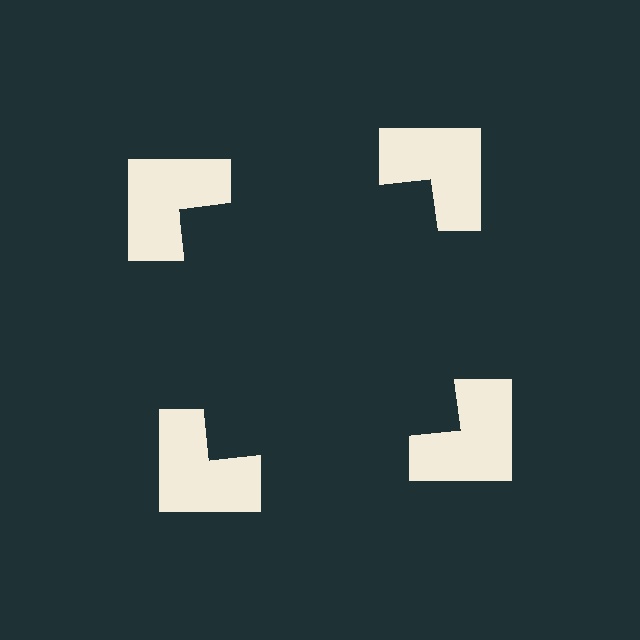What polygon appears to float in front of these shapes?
An illusory square — its edges are inferred from the aligned wedge cuts in the notched squares, not physically drawn.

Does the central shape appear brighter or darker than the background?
It typically appears slightly darker than the background, even though no actual brightness change is drawn.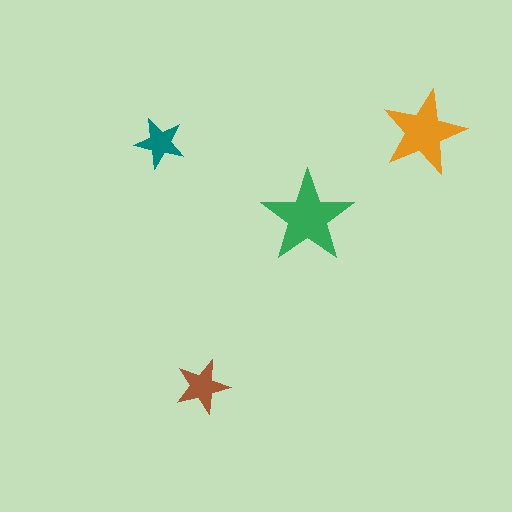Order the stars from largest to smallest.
the green one, the orange one, the brown one, the teal one.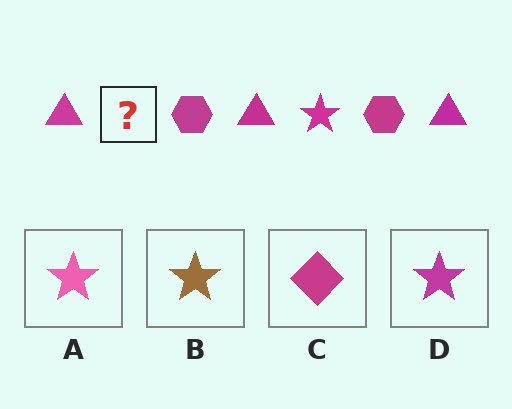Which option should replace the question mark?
Option D.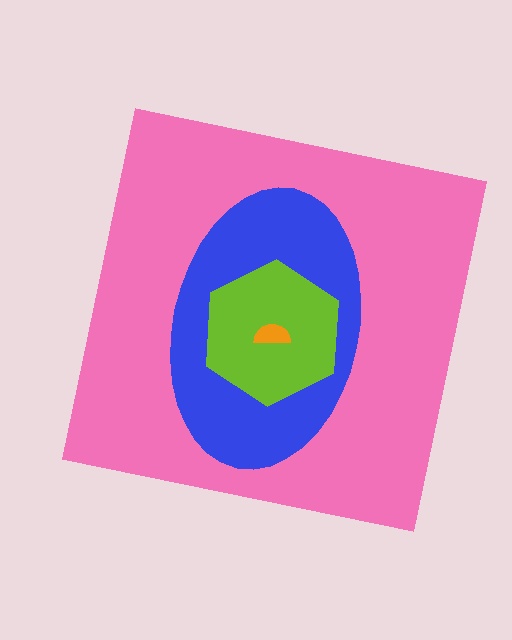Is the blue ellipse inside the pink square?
Yes.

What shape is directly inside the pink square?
The blue ellipse.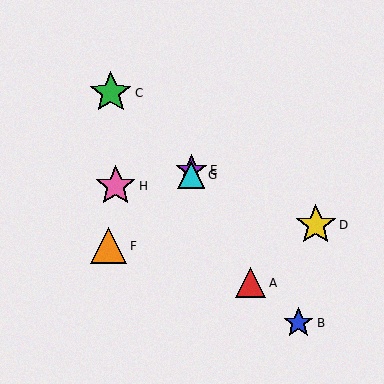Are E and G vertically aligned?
Yes, both are at x≈191.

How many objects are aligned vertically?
2 objects (E, G) are aligned vertically.